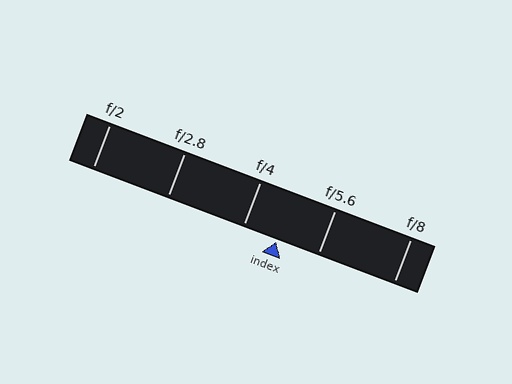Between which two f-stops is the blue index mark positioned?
The index mark is between f/4 and f/5.6.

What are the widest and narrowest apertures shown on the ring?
The widest aperture shown is f/2 and the narrowest is f/8.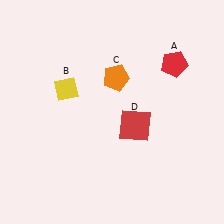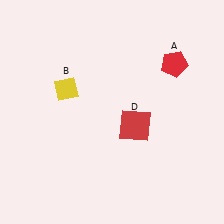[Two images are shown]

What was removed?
The orange pentagon (C) was removed in Image 2.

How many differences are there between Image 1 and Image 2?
There is 1 difference between the two images.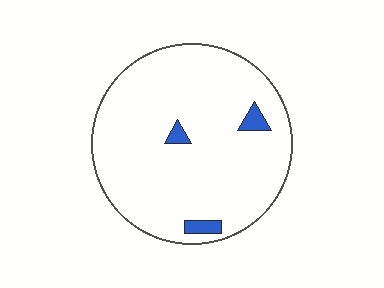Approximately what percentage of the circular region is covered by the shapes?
Approximately 5%.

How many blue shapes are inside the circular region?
3.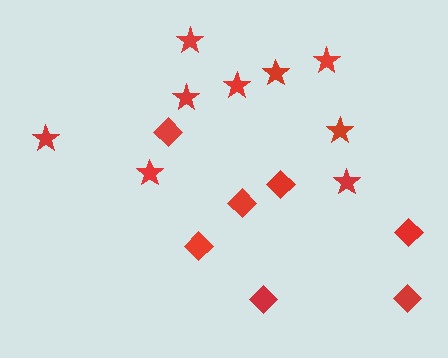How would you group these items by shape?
There are 2 groups: one group of diamonds (7) and one group of stars (9).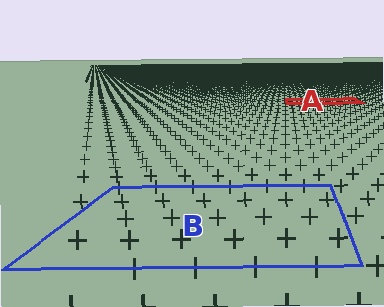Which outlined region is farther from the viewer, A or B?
Region A is farther from the viewer — the texture elements inside it appear smaller and more densely packed.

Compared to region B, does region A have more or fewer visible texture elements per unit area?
Region A has more texture elements per unit area — they are packed more densely because it is farther away.